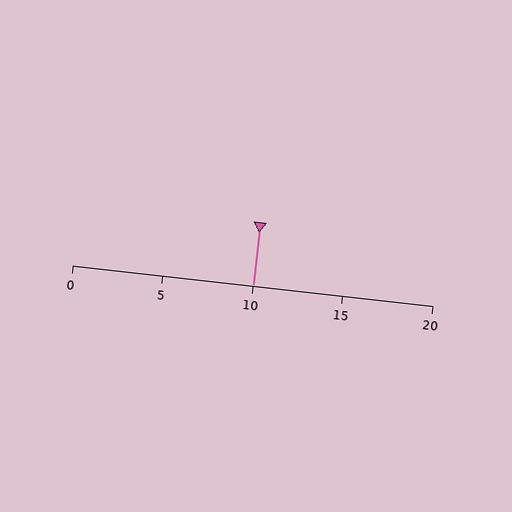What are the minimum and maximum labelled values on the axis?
The axis runs from 0 to 20.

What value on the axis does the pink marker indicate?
The marker indicates approximately 10.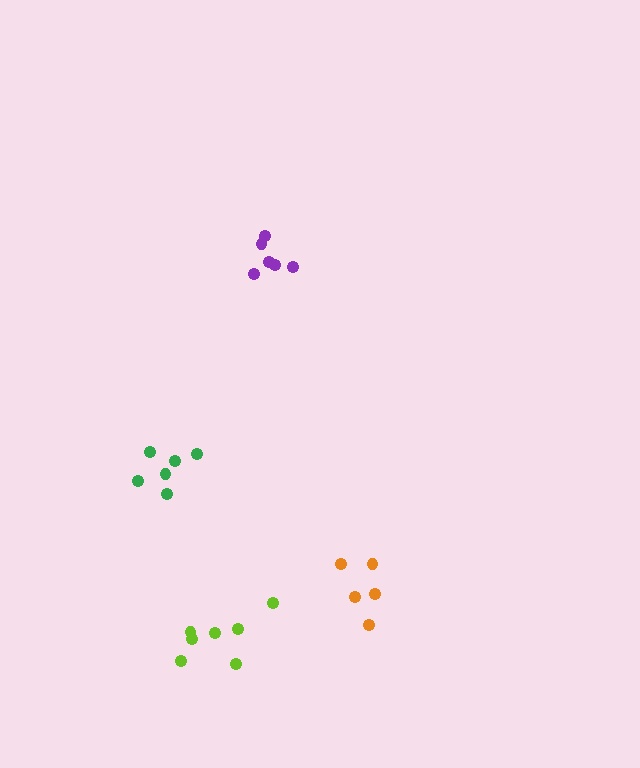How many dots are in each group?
Group 1: 6 dots, Group 2: 6 dots, Group 3: 7 dots, Group 4: 5 dots (24 total).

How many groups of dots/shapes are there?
There are 4 groups.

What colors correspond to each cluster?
The clusters are colored: green, purple, lime, orange.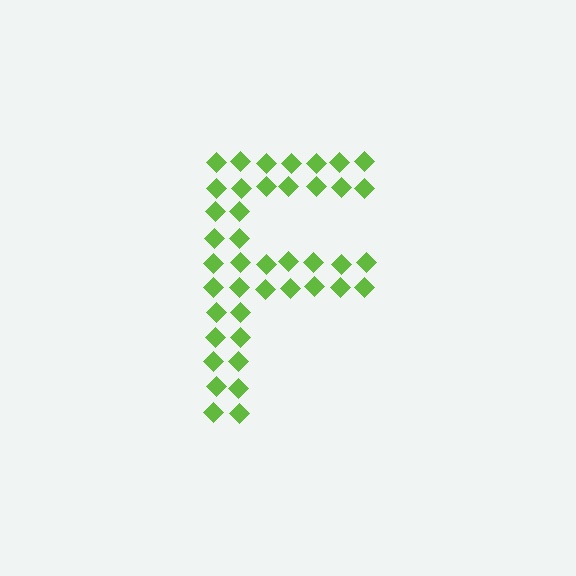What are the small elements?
The small elements are diamonds.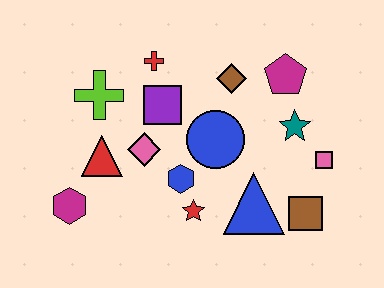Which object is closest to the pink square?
The teal star is closest to the pink square.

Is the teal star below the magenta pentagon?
Yes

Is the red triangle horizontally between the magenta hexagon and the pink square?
Yes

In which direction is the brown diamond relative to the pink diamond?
The brown diamond is to the right of the pink diamond.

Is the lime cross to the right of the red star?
No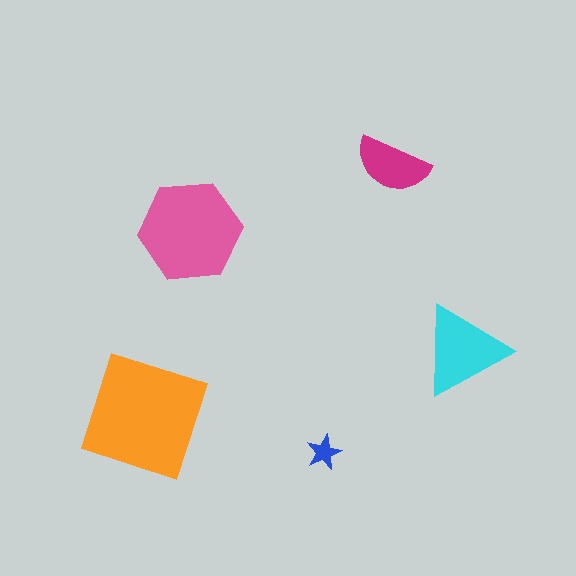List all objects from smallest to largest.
The blue star, the magenta semicircle, the cyan triangle, the pink hexagon, the orange square.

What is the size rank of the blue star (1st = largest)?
5th.